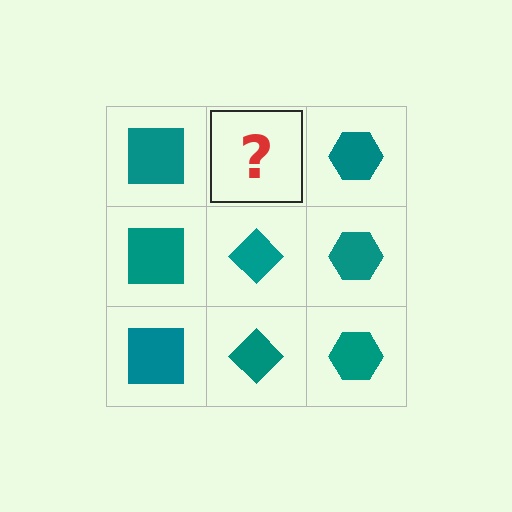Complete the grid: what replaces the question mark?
The question mark should be replaced with a teal diamond.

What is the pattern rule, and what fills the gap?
The rule is that each column has a consistent shape. The gap should be filled with a teal diamond.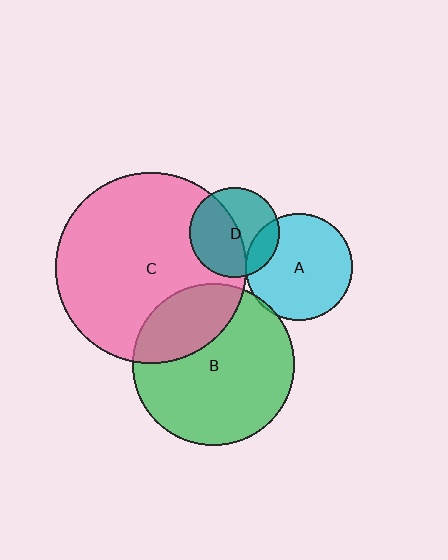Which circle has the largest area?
Circle C (pink).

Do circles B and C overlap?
Yes.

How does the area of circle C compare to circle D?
Approximately 4.5 times.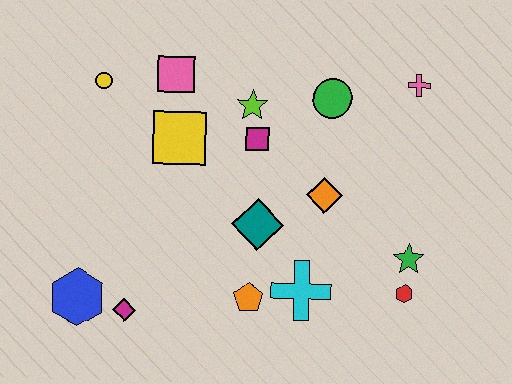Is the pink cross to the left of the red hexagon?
No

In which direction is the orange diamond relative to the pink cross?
The orange diamond is below the pink cross.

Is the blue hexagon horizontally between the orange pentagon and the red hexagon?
No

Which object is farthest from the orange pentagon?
The pink cross is farthest from the orange pentagon.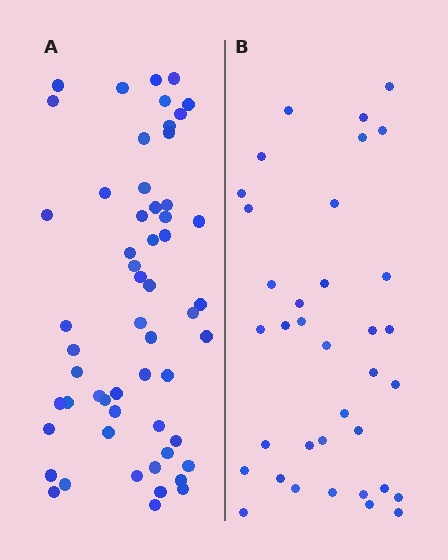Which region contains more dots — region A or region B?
Region A (the left region) has more dots.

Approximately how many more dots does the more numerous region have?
Region A has approximately 20 more dots than region B.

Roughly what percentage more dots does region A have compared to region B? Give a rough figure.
About 55% more.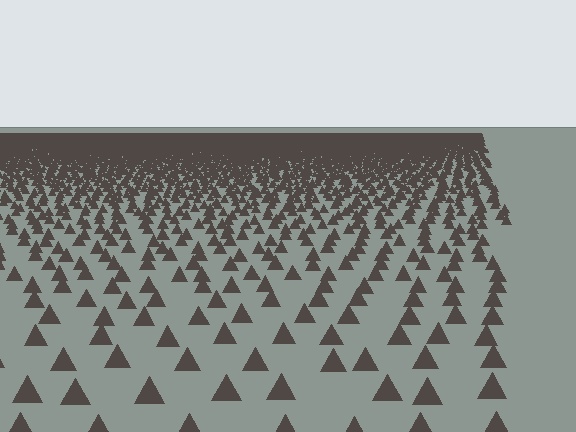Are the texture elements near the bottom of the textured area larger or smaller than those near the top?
Larger. Near the bottom, elements are closer to the viewer and appear at a bigger on-screen size.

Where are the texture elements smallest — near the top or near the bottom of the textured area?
Near the top.